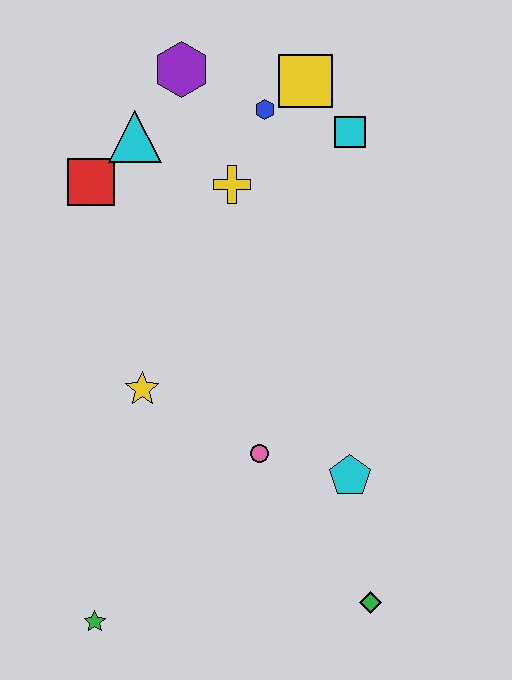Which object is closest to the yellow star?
The pink circle is closest to the yellow star.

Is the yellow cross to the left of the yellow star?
No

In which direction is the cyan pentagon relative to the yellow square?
The cyan pentagon is below the yellow square.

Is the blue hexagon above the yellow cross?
Yes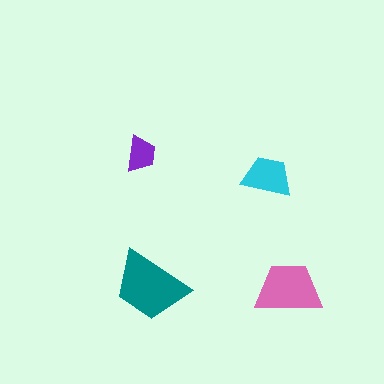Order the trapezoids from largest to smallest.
the teal one, the pink one, the cyan one, the purple one.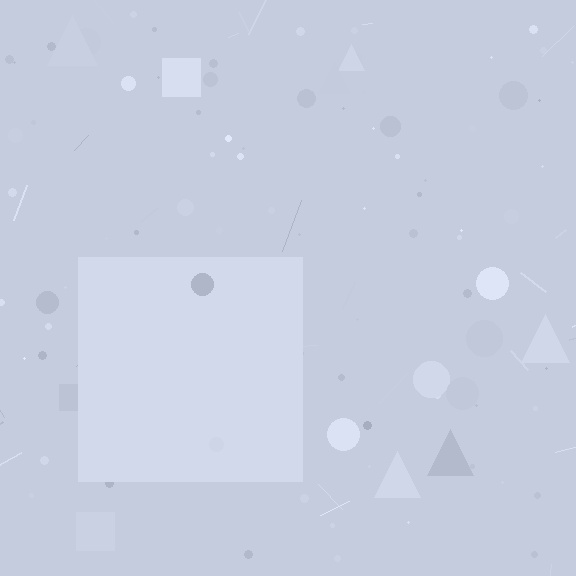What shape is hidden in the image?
A square is hidden in the image.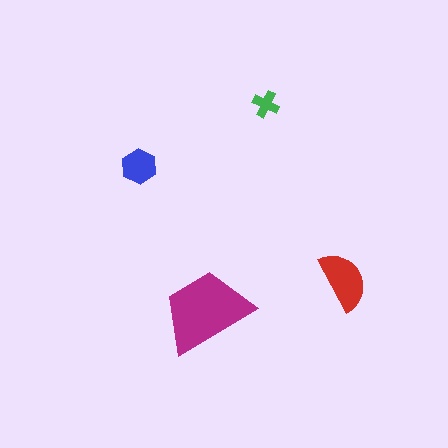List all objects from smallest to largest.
The green cross, the blue hexagon, the red semicircle, the magenta trapezoid.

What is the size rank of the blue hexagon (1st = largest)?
3rd.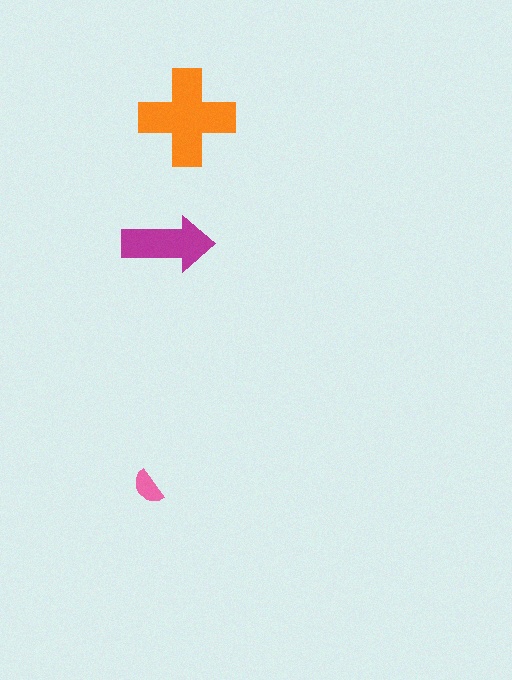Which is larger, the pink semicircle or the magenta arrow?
The magenta arrow.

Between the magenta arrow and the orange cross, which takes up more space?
The orange cross.